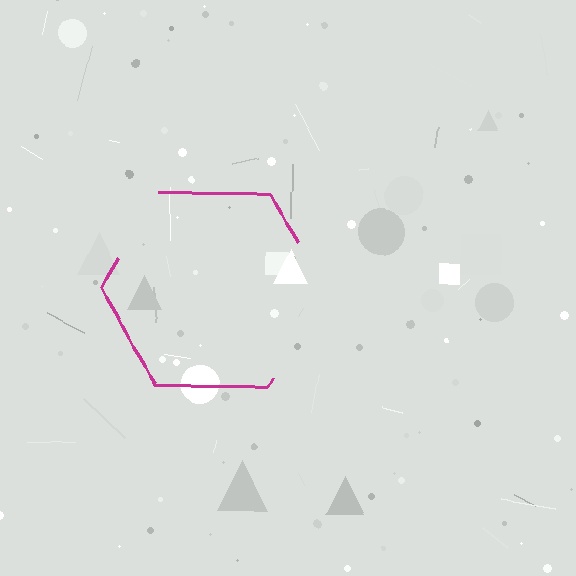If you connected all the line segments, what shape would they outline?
They would outline a hexagon.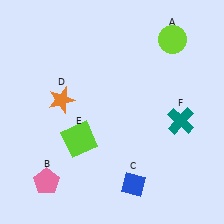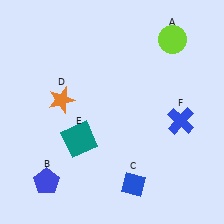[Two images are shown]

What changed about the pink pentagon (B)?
In Image 1, B is pink. In Image 2, it changed to blue.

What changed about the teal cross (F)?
In Image 1, F is teal. In Image 2, it changed to blue.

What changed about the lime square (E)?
In Image 1, E is lime. In Image 2, it changed to teal.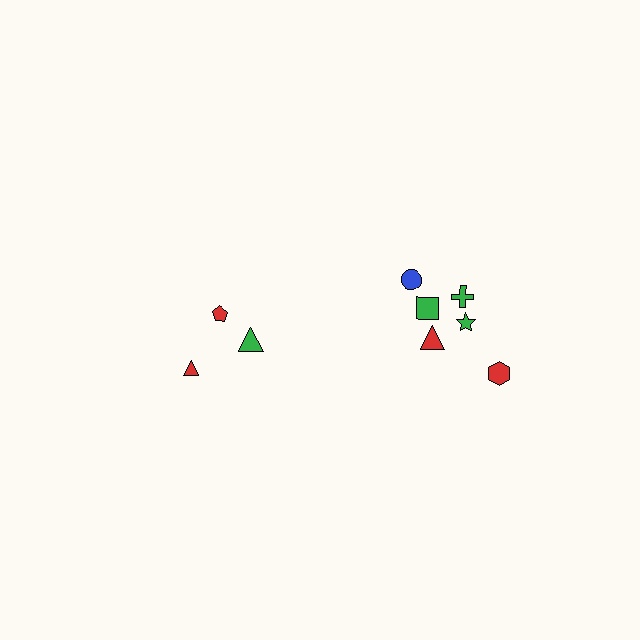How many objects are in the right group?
There are 6 objects.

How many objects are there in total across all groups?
There are 9 objects.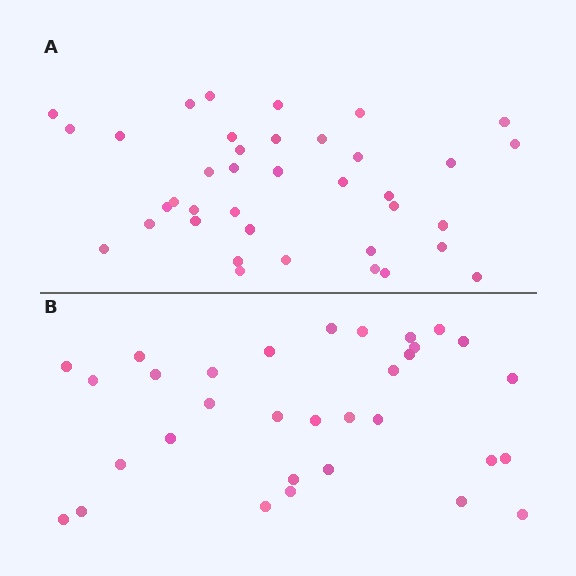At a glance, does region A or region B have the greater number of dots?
Region A (the top region) has more dots.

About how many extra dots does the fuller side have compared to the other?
Region A has about 6 more dots than region B.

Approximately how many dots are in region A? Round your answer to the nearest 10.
About 40 dots. (The exact count is 38, which rounds to 40.)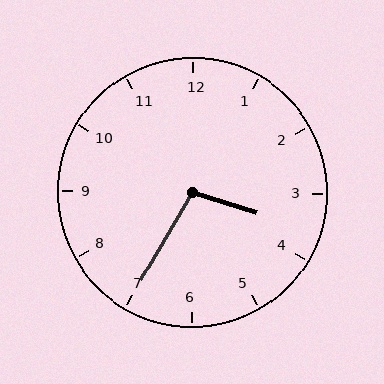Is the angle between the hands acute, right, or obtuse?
It is obtuse.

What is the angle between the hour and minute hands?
Approximately 102 degrees.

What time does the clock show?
3:35.